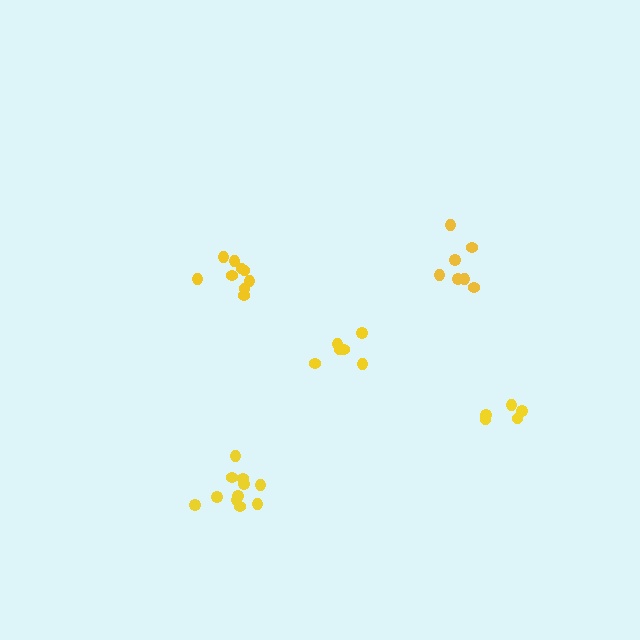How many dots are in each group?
Group 1: 6 dots, Group 2: 7 dots, Group 3: 9 dots, Group 4: 11 dots, Group 5: 5 dots (38 total).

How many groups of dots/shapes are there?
There are 5 groups.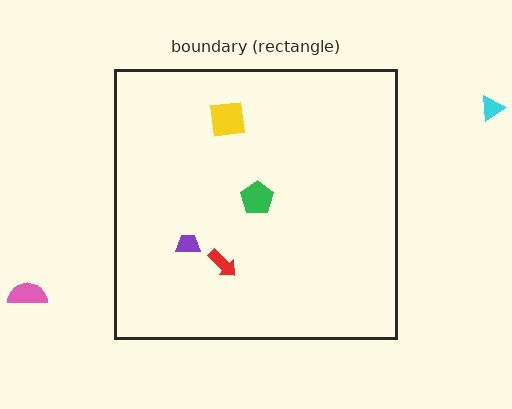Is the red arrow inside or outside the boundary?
Inside.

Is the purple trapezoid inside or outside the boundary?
Inside.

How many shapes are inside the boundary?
4 inside, 2 outside.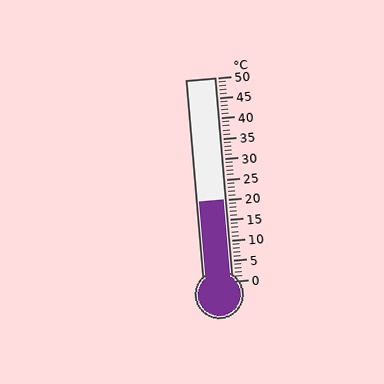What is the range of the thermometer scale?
The thermometer scale ranges from 0°C to 50°C.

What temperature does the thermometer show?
The thermometer shows approximately 20°C.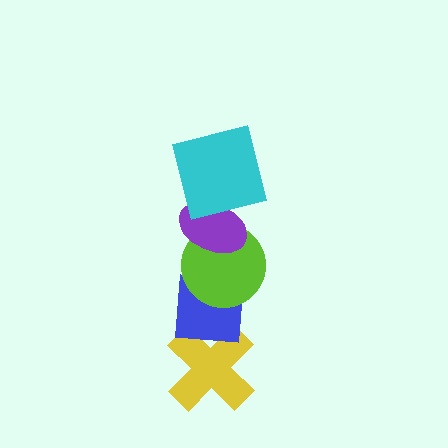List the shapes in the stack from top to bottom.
From top to bottom: the cyan square, the purple ellipse, the lime circle, the blue square, the yellow cross.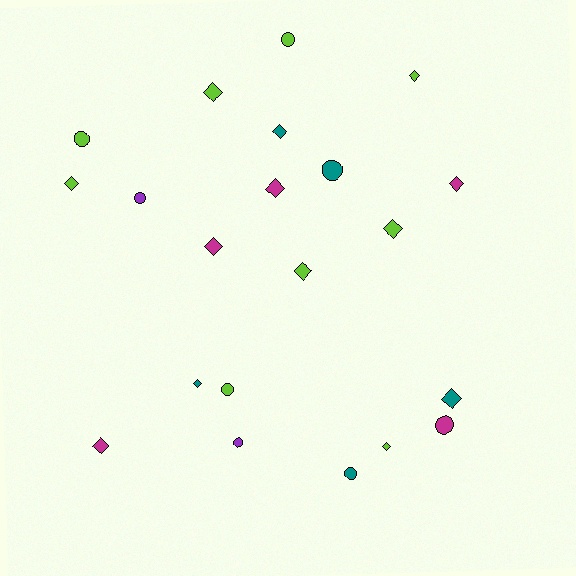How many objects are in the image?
There are 21 objects.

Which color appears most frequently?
Lime, with 9 objects.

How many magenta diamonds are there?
There are 4 magenta diamonds.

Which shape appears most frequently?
Diamond, with 13 objects.